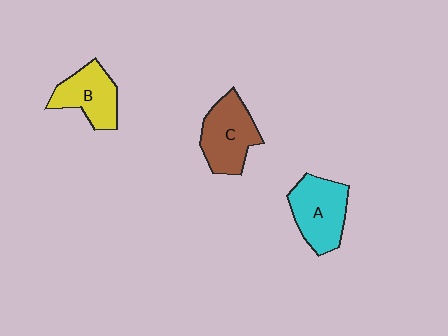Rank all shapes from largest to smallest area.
From largest to smallest: A (cyan), C (brown), B (yellow).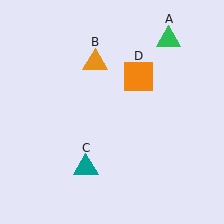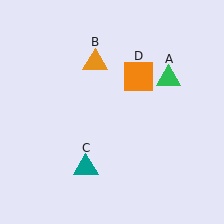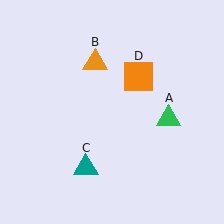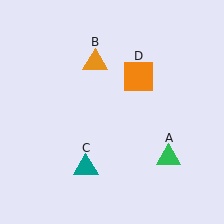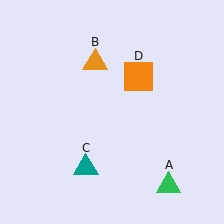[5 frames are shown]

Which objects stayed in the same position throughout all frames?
Orange triangle (object B) and teal triangle (object C) and orange square (object D) remained stationary.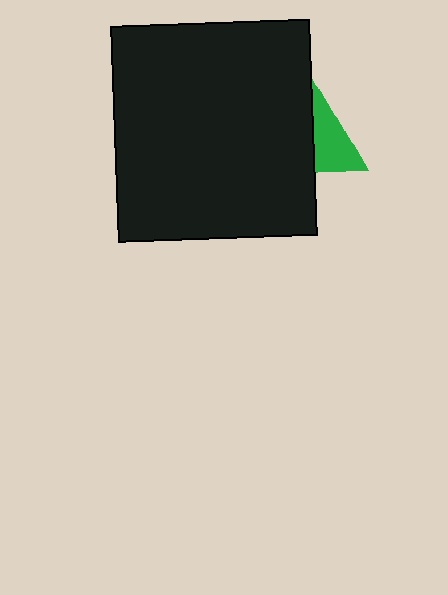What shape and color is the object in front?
The object in front is a black rectangle.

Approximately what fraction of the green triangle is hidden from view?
Roughly 50% of the green triangle is hidden behind the black rectangle.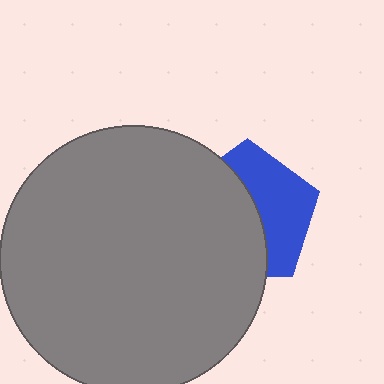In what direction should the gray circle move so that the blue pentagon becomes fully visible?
The gray circle should move left. That is the shortest direction to clear the overlap and leave the blue pentagon fully visible.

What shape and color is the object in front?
The object in front is a gray circle.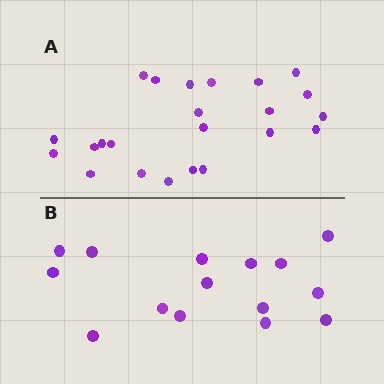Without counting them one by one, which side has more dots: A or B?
Region A (the top region) has more dots.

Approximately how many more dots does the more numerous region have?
Region A has roughly 8 or so more dots than region B.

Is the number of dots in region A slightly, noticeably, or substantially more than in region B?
Region A has substantially more. The ratio is roughly 1.5 to 1.